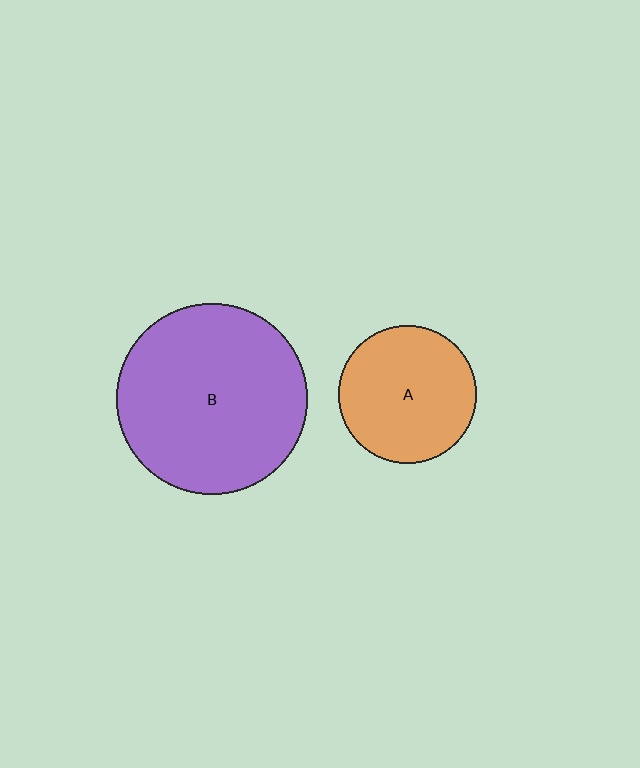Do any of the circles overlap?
No, none of the circles overlap.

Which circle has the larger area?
Circle B (purple).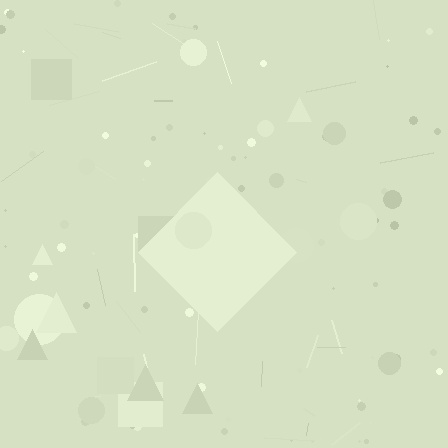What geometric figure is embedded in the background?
A diamond is embedded in the background.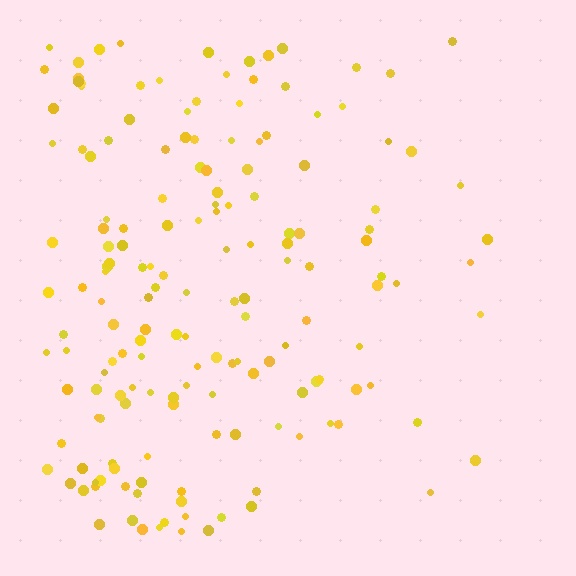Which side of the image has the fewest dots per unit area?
The right.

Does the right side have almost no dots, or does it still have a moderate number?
Still a moderate number, just noticeably fewer than the left.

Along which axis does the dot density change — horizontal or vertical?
Horizontal.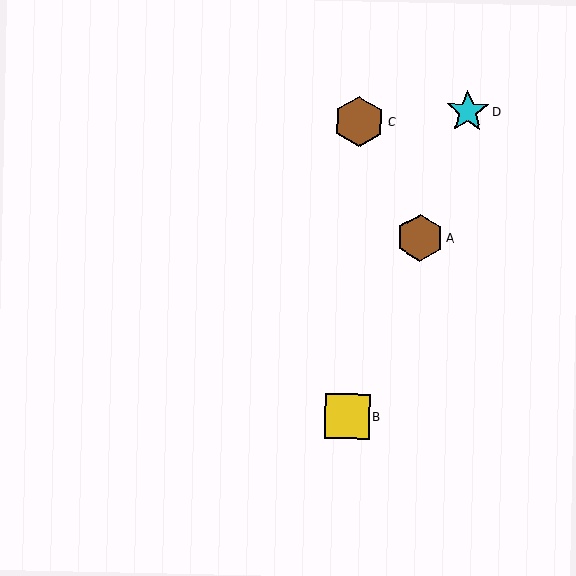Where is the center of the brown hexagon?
The center of the brown hexagon is at (420, 238).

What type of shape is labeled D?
Shape D is a cyan star.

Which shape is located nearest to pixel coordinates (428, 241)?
The brown hexagon (labeled A) at (420, 238) is nearest to that location.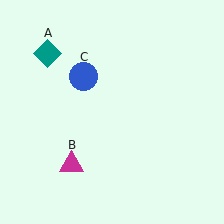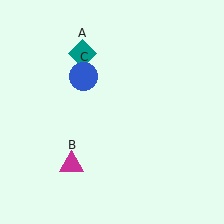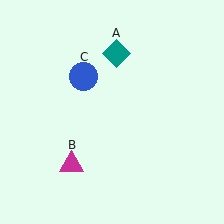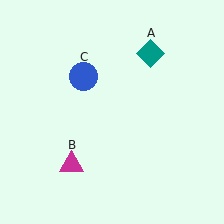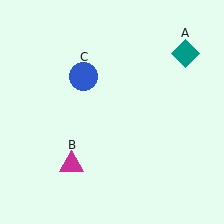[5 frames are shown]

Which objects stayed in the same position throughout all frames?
Magenta triangle (object B) and blue circle (object C) remained stationary.